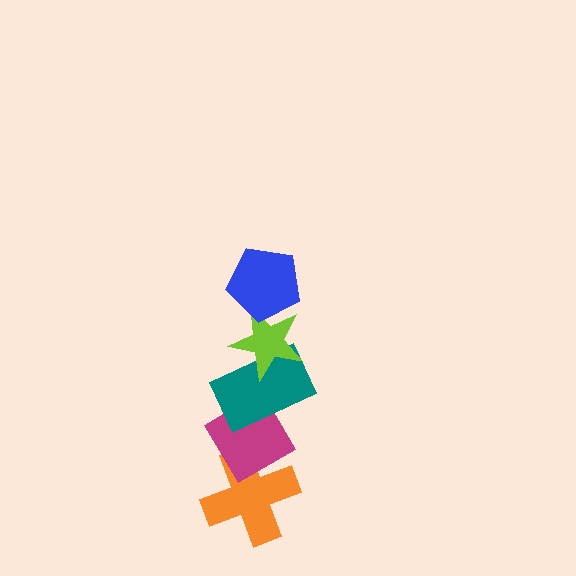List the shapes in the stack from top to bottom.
From top to bottom: the blue pentagon, the lime star, the teal rectangle, the magenta diamond, the orange cross.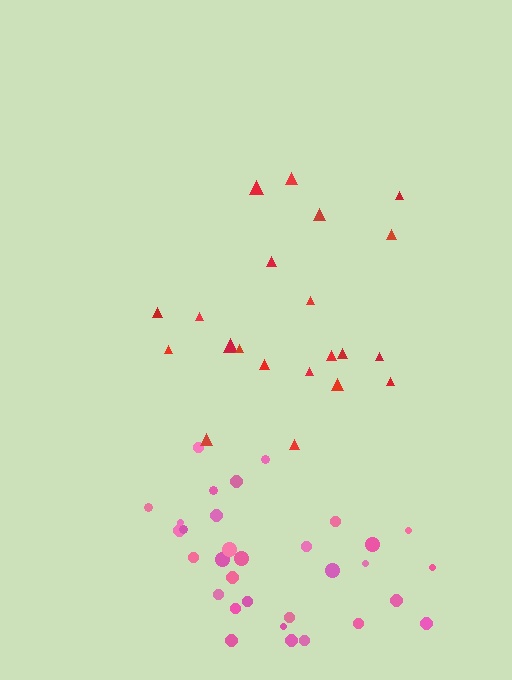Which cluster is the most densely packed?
Pink.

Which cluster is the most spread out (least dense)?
Red.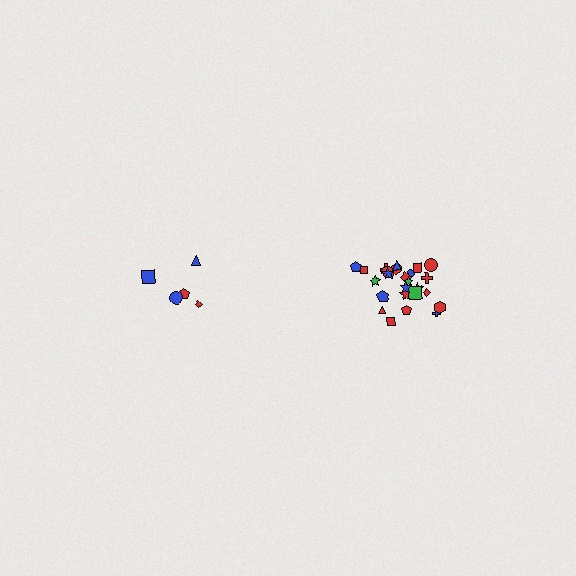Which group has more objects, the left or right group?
The right group.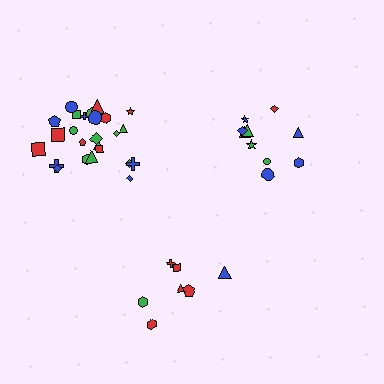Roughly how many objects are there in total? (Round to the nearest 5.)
Roughly 40 objects in total.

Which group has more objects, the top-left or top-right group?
The top-left group.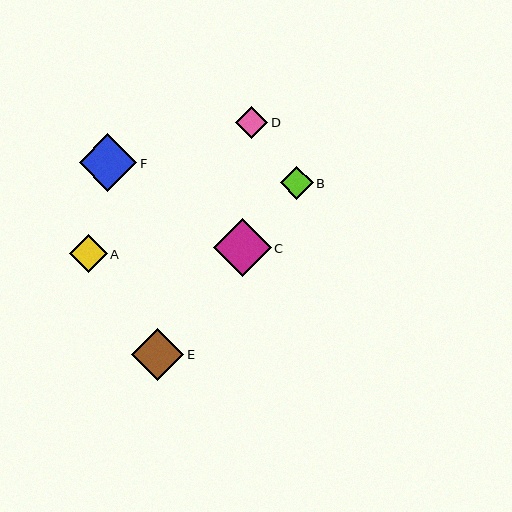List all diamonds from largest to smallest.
From largest to smallest: C, F, E, A, B, D.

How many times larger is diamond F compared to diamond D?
Diamond F is approximately 1.8 times the size of diamond D.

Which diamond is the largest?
Diamond C is the largest with a size of approximately 58 pixels.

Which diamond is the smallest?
Diamond D is the smallest with a size of approximately 32 pixels.